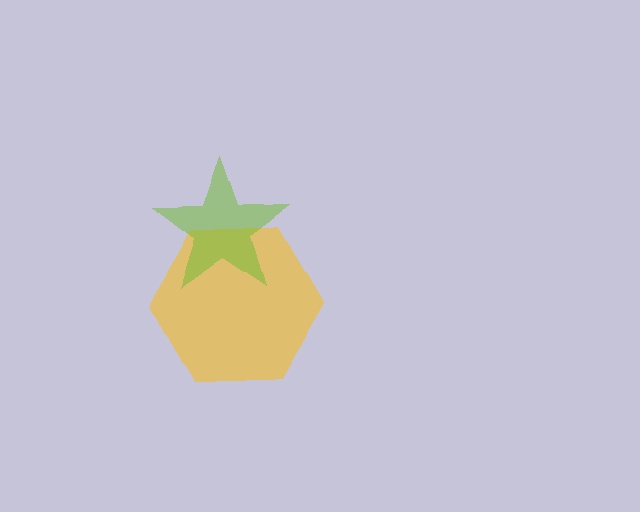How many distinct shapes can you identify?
There are 2 distinct shapes: a yellow hexagon, a lime star.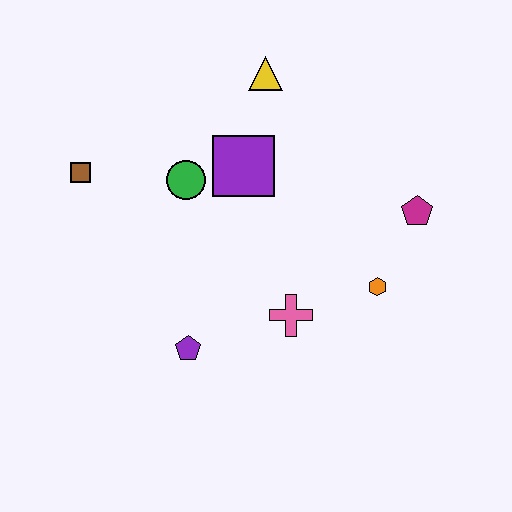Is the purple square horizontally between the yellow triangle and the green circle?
Yes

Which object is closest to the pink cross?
The orange hexagon is closest to the pink cross.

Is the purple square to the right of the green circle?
Yes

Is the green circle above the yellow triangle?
No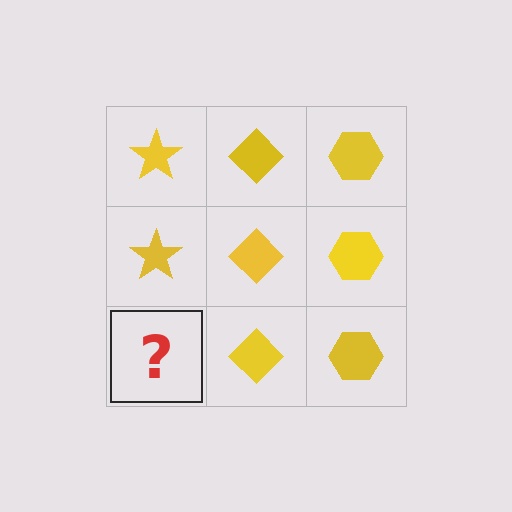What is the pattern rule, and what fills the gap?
The rule is that each column has a consistent shape. The gap should be filled with a yellow star.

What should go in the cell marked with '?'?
The missing cell should contain a yellow star.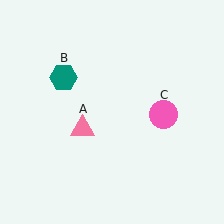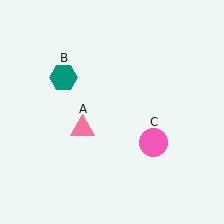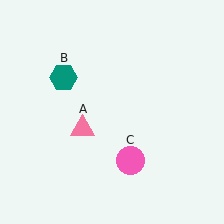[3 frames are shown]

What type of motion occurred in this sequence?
The pink circle (object C) rotated clockwise around the center of the scene.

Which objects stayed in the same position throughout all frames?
Pink triangle (object A) and teal hexagon (object B) remained stationary.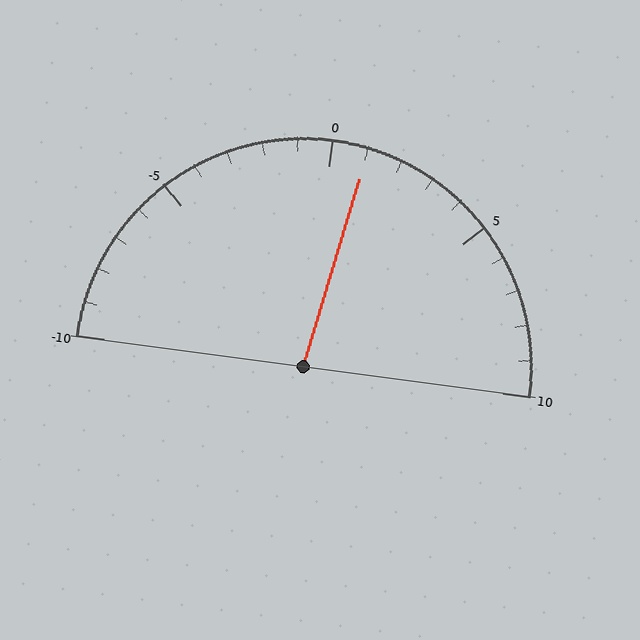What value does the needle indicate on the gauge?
The needle indicates approximately 1.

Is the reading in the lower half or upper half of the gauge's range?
The reading is in the upper half of the range (-10 to 10).